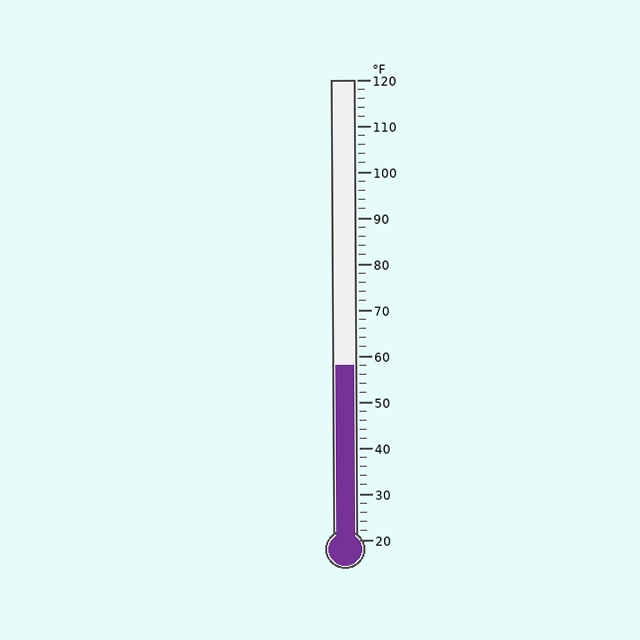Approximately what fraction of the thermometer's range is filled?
The thermometer is filled to approximately 40% of its range.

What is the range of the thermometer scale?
The thermometer scale ranges from 20°F to 120°F.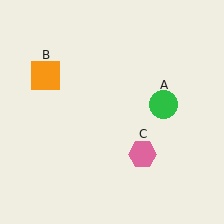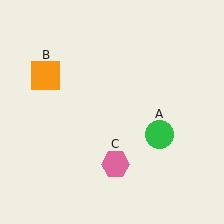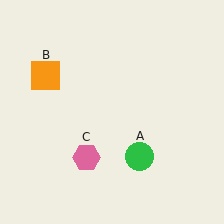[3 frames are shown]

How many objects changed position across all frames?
2 objects changed position: green circle (object A), pink hexagon (object C).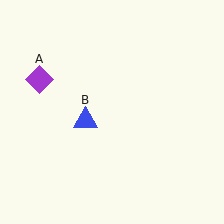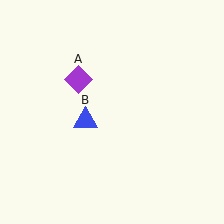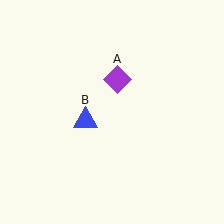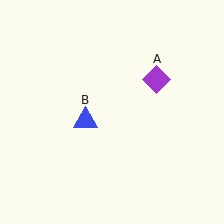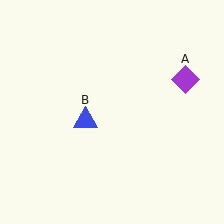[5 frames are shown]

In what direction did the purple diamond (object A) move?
The purple diamond (object A) moved right.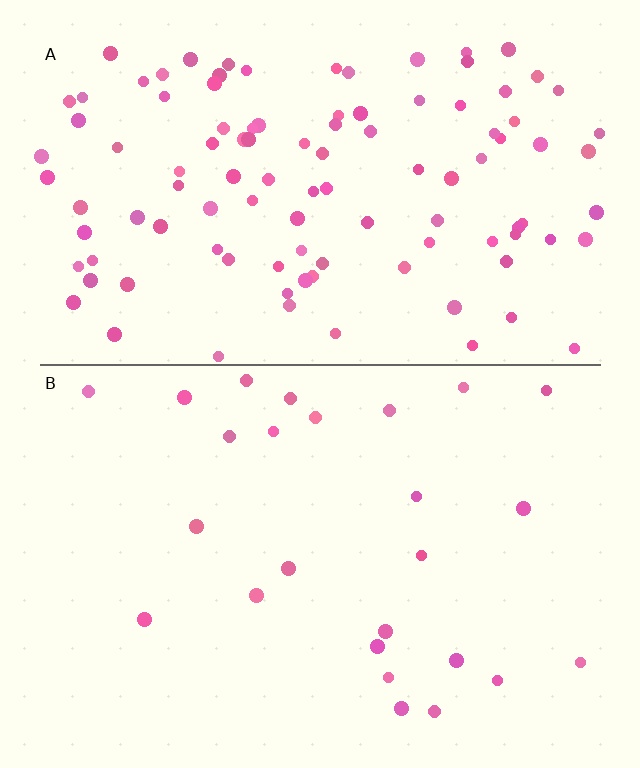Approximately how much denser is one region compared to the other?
Approximately 4.2× — region A over region B.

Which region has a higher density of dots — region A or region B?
A (the top).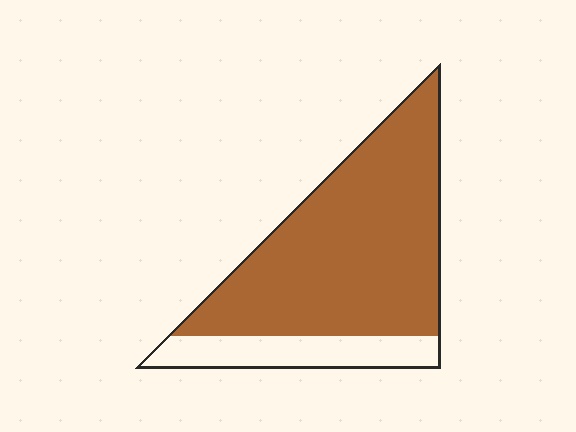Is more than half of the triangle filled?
Yes.